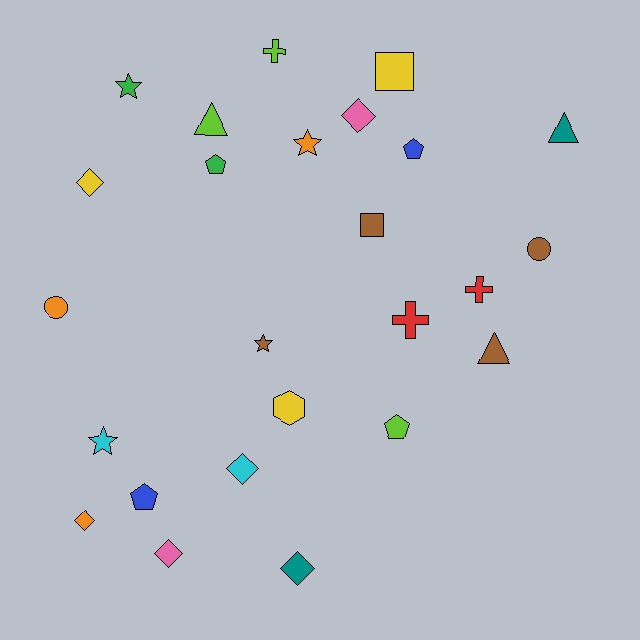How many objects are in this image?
There are 25 objects.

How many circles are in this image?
There are 2 circles.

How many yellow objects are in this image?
There are 3 yellow objects.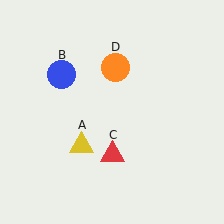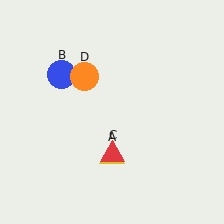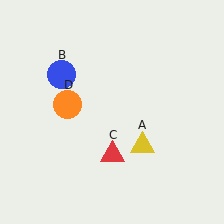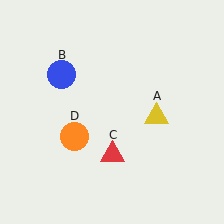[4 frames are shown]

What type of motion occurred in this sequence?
The yellow triangle (object A), orange circle (object D) rotated counterclockwise around the center of the scene.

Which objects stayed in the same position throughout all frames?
Blue circle (object B) and red triangle (object C) remained stationary.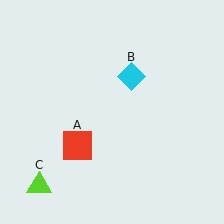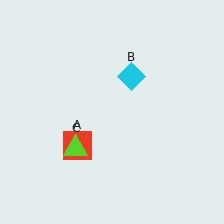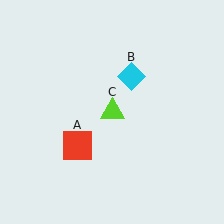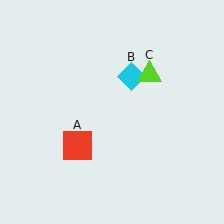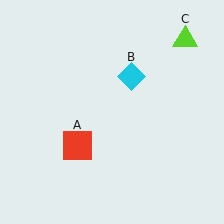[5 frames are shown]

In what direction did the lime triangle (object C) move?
The lime triangle (object C) moved up and to the right.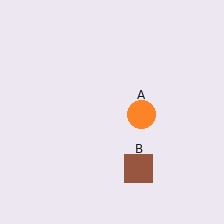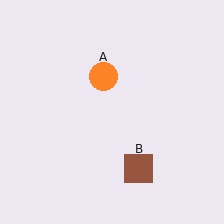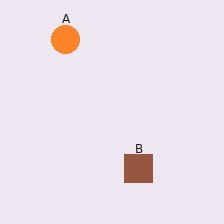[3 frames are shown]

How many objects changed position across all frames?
1 object changed position: orange circle (object A).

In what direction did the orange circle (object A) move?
The orange circle (object A) moved up and to the left.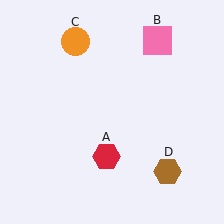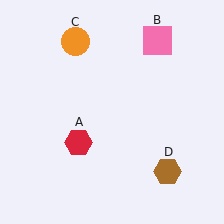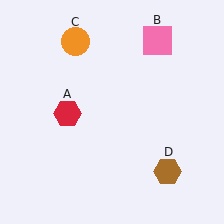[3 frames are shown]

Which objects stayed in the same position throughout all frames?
Pink square (object B) and orange circle (object C) and brown hexagon (object D) remained stationary.